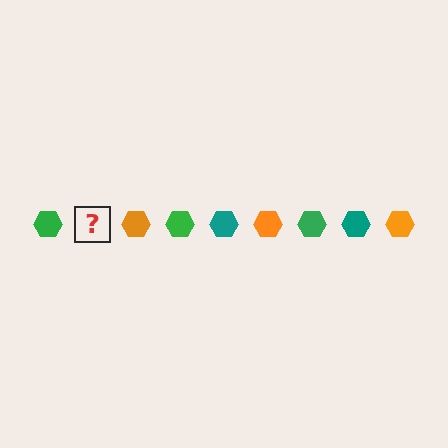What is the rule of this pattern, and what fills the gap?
The rule is that the pattern cycles through green, teal, orange hexagons. The gap should be filled with a teal hexagon.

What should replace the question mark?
The question mark should be replaced with a teal hexagon.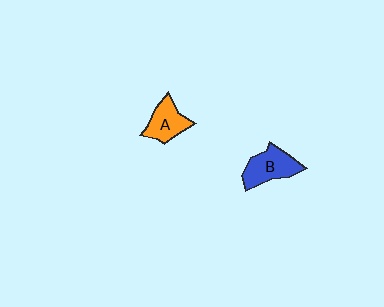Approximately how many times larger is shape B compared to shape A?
Approximately 1.2 times.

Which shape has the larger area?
Shape B (blue).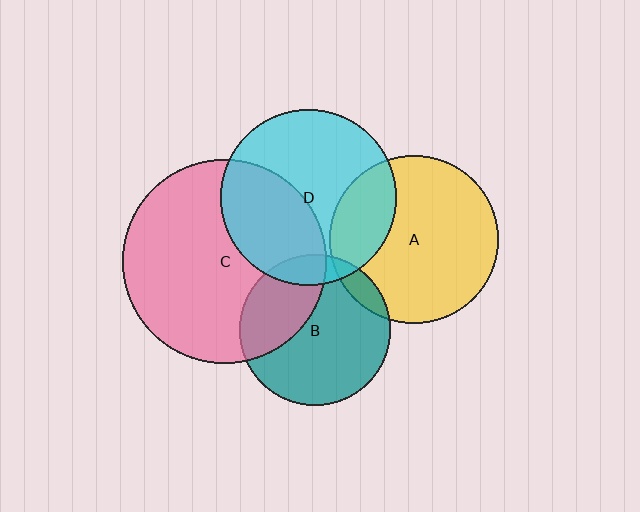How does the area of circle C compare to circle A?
Approximately 1.5 times.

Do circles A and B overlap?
Yes.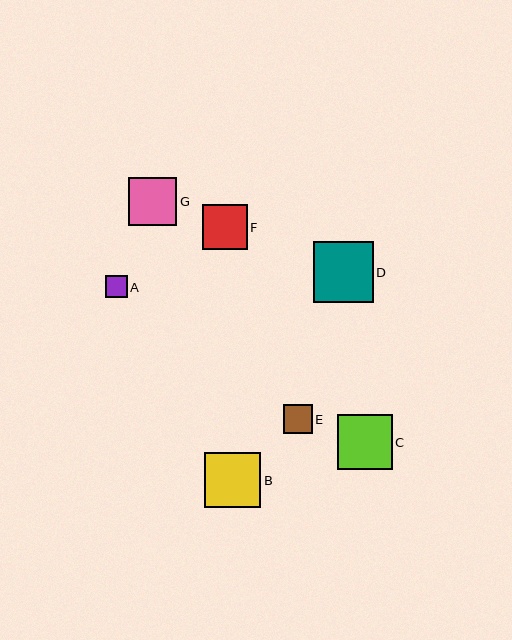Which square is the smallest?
Square A is the smallest with a size of approximately 22 pixels.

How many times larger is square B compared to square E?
Square B is approximately 1.9 times the size of square E.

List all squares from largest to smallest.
From largest to smallest: D, B, C, G, F, E, A.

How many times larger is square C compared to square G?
Square C is approximately 1.1 times the size of square G.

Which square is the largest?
Square D is the largest with a size of approximately 60 pixels.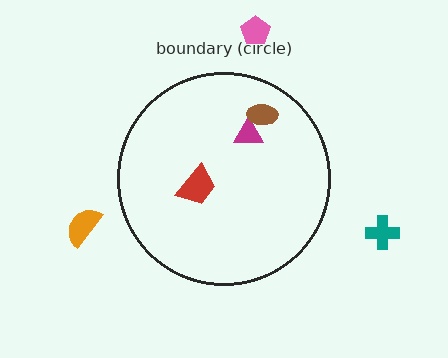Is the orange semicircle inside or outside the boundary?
Outside.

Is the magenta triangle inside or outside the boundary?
Inside.